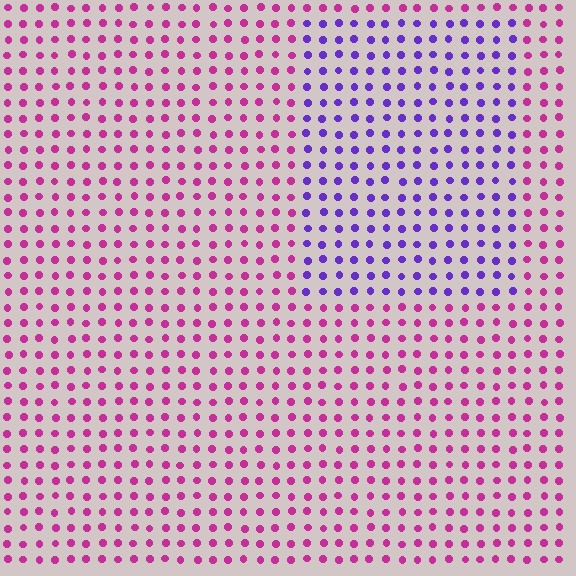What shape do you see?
I see a rectangle.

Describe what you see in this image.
The image is filled with small magenta elements in a uniform arrangement. A rectangle-shaped region is visible where the elements are tinted to a slightly different hue, forming a subtle color boundary.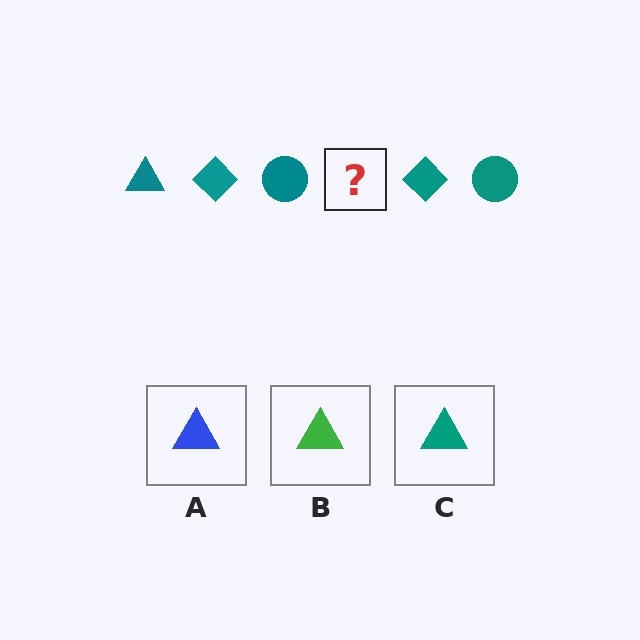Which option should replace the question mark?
Option C.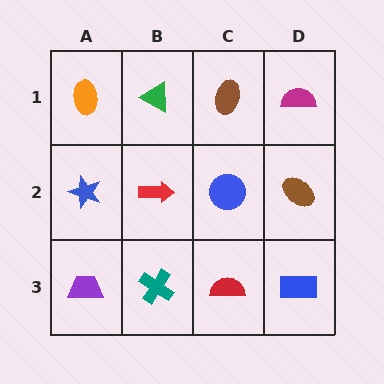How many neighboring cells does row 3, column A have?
2.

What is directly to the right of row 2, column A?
A red arrow.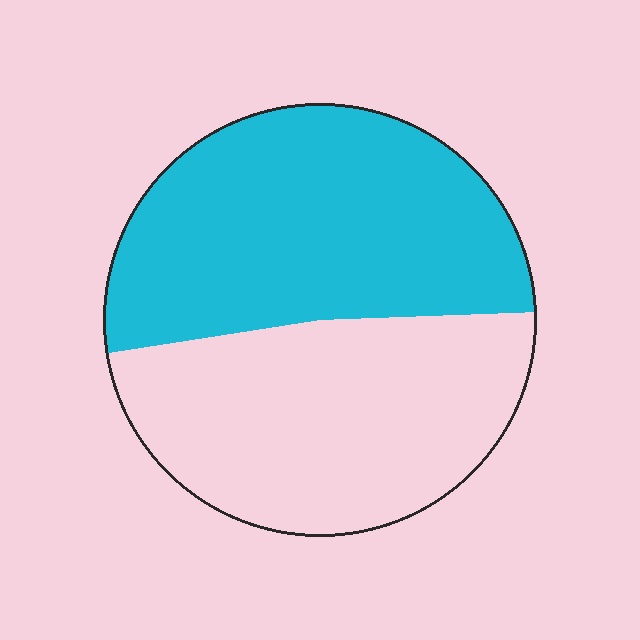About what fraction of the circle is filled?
About one half (1/2).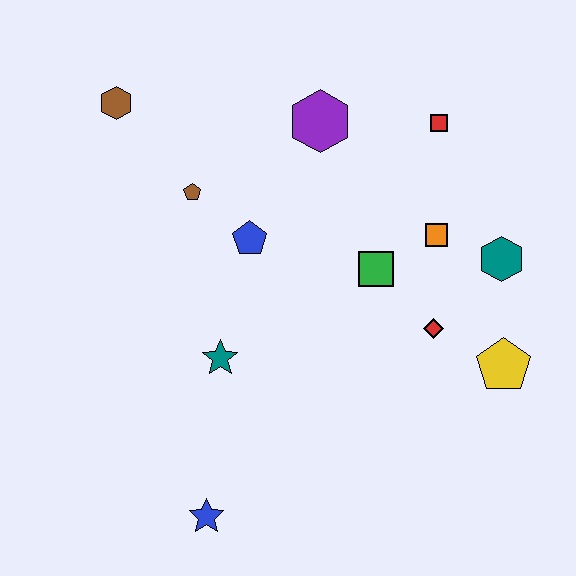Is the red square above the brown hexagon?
No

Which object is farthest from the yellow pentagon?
The brown hexagon is farthest from the yellow pentagon.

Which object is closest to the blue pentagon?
The brown pentagon is closest to the blue pentagon.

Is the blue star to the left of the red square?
Yes